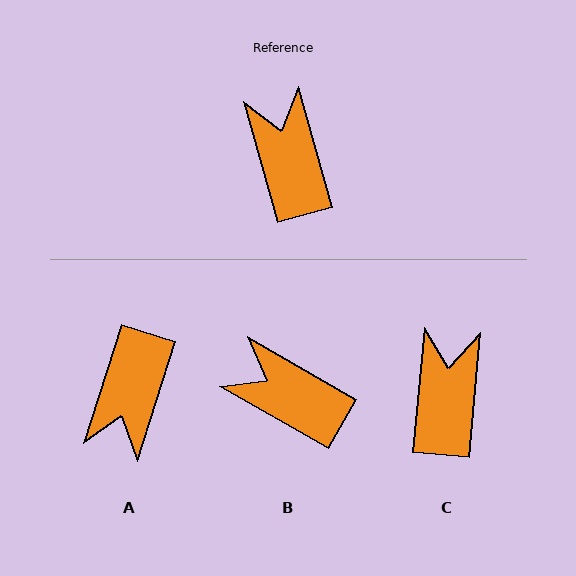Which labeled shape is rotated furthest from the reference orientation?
A, about 147 degrees away.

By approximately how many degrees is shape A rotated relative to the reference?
Approximately 147 degrees counter-clockwise.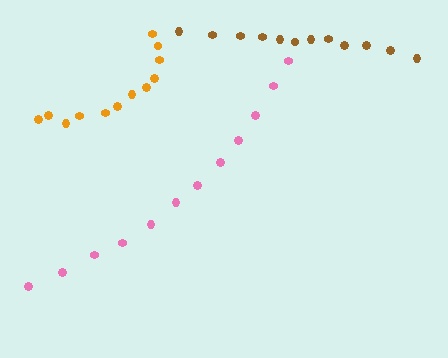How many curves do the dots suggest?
There are 3 distinct paths.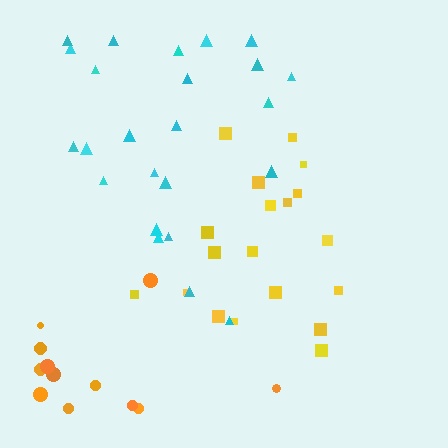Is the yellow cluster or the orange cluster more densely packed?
Yellow.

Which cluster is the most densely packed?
Yellow.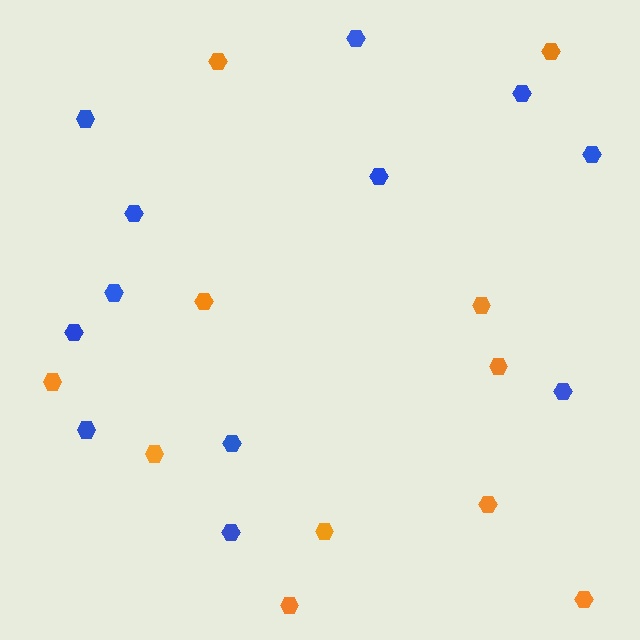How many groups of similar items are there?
There are 2 groups: one group of orange hexagons (11) and one group of blue hexagons (12).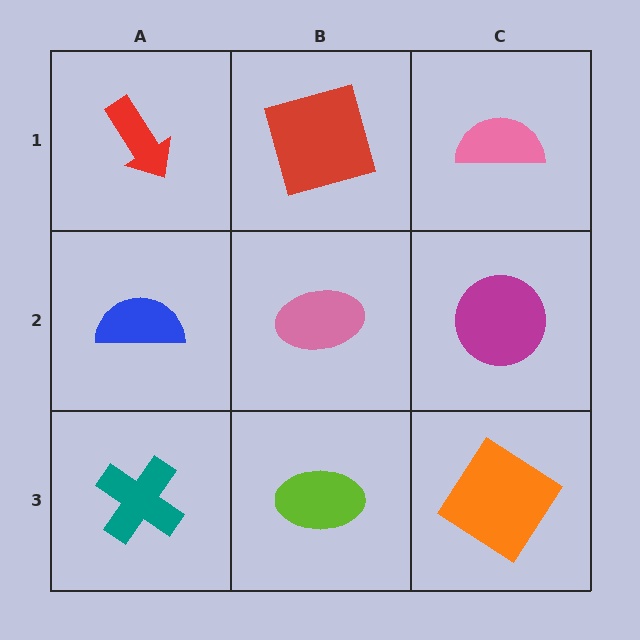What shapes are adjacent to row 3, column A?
A blue semicircle (row 2, column A), a lime ellipse (row 3, column B).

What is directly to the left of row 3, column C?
A lime ellipse.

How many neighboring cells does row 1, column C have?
2.